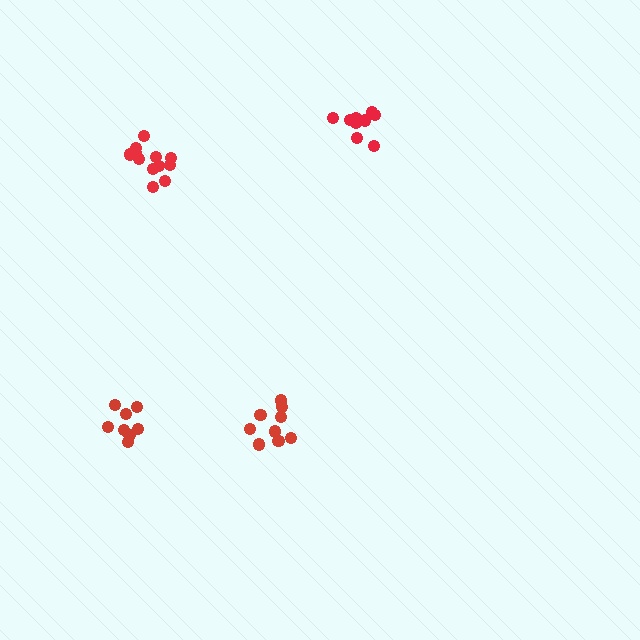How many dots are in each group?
Group 1: 8 dots, Group 2: 9 dots, Group 3: 9 dots, Group 4: 12 dots (38 total).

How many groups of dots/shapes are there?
There are 4 groups.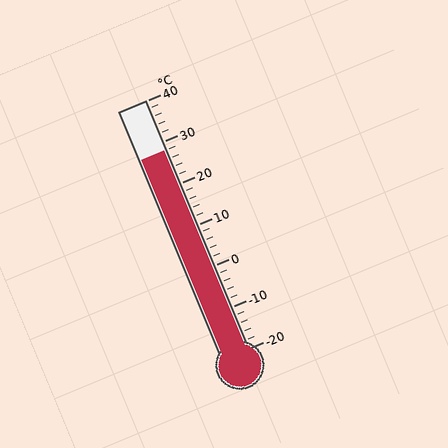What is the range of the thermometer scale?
The thermometer scale ranges from -20°C to 40°C.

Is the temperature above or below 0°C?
The temperature is above 0°C.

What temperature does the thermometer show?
The thermometer shows approximately 28°C.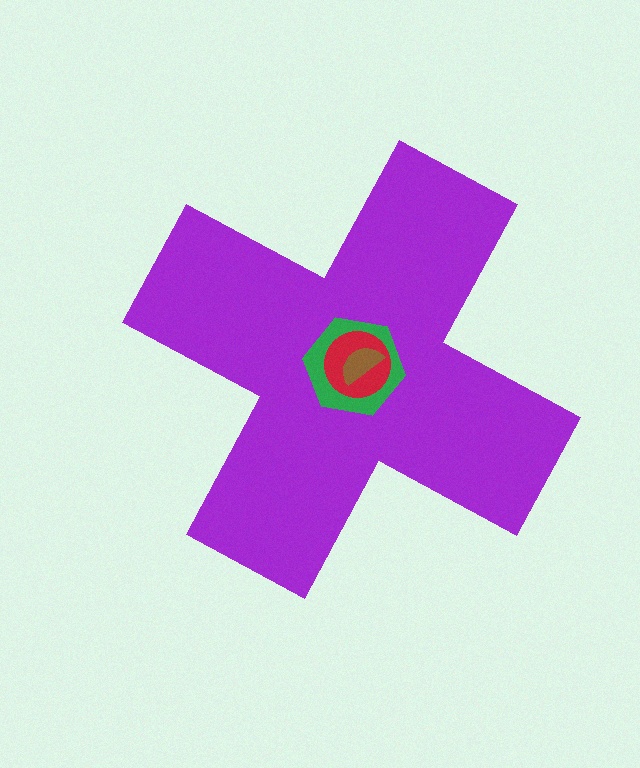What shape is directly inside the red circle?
The brown semicircle.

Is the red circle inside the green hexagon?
Yes.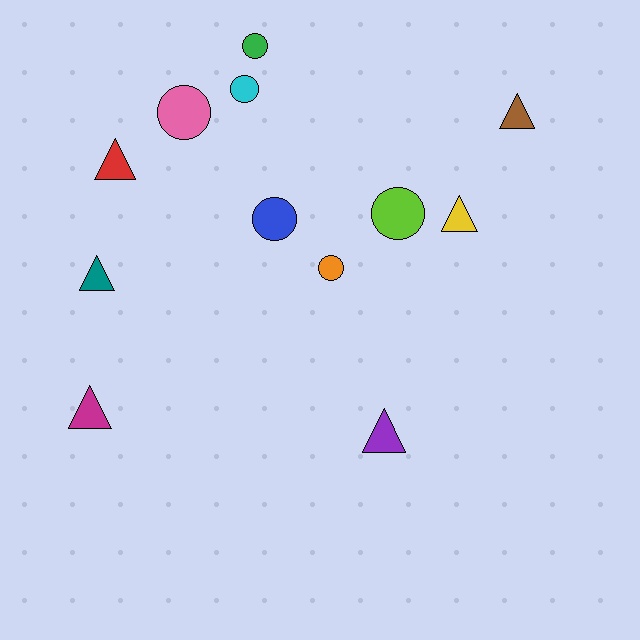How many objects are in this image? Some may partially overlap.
There are 12 objects.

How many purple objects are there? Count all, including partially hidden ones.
There is 1 purple object.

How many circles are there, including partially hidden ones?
There are 6 circles.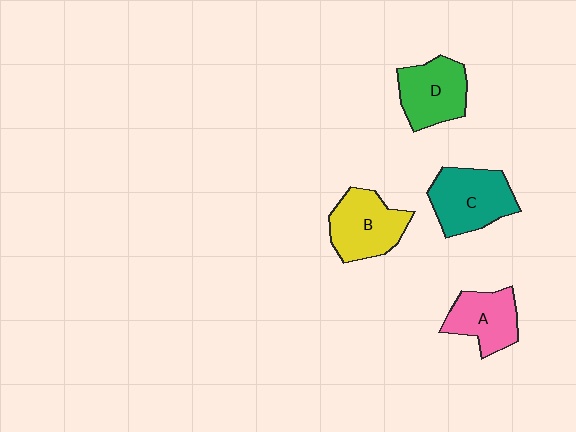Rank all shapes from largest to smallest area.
From largest to smallest: C (teal), B (yellow), D (green), A (pink).